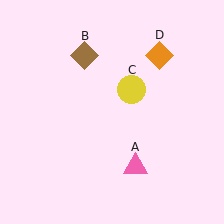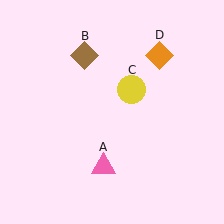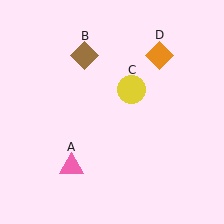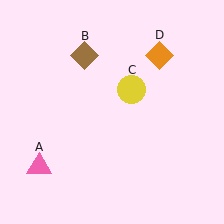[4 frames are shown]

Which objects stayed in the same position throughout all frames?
Brown diamond (object B) and yellow circle (object C) and orange diamond (object D) remained stationary.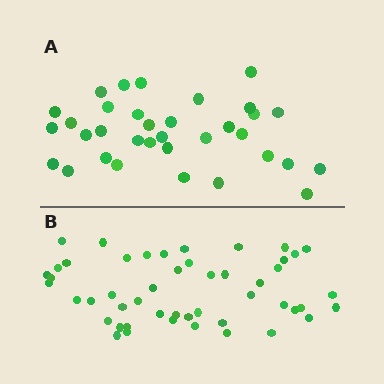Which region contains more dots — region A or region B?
Region B (the bottom region) has more dots.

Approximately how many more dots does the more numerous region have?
Region B has approximately 15 more dots than region A.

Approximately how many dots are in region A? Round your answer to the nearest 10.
About 30 dots. (The exact count is 34, which rounds to 30.)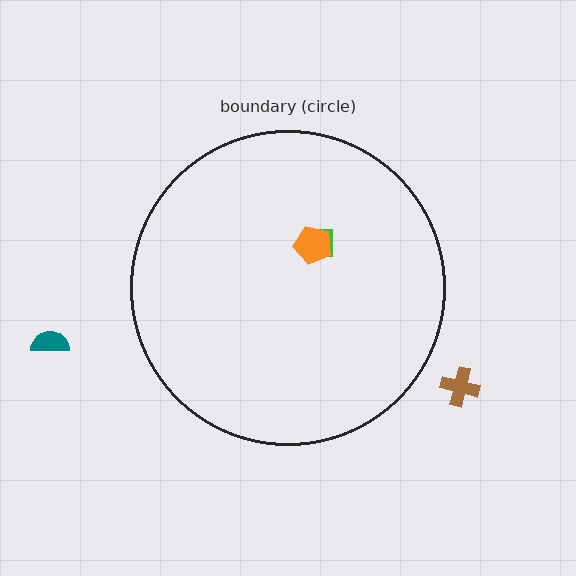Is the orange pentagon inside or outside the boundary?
Inside.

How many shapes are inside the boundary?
2 inside, 2 outside.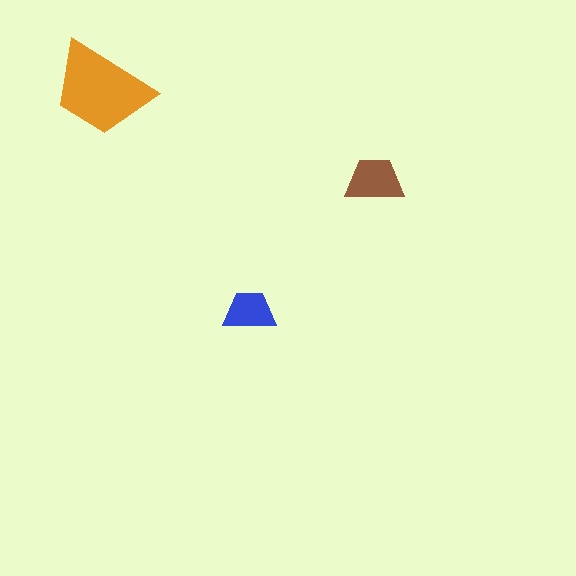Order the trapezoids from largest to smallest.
the orange one, the brown one, the blue one.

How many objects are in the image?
There are 3 objects in the image.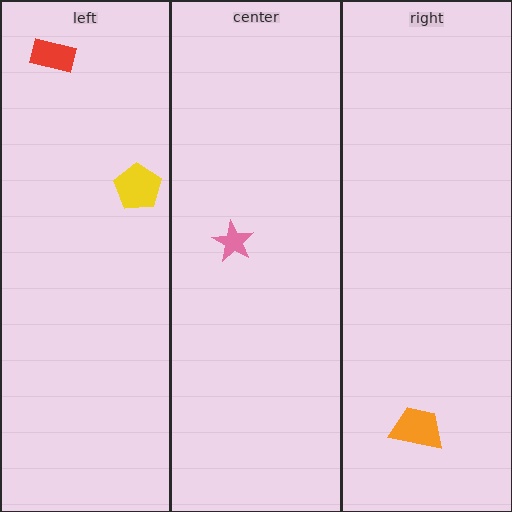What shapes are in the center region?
The pink star.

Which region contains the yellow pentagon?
The left region.